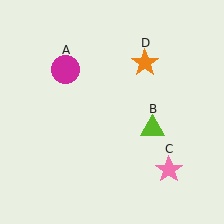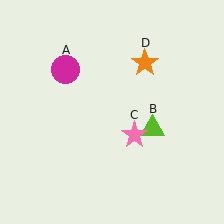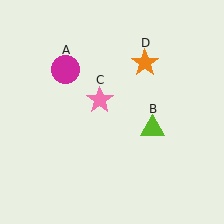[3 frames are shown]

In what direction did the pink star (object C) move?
The pink star (object C) moved up and to the left.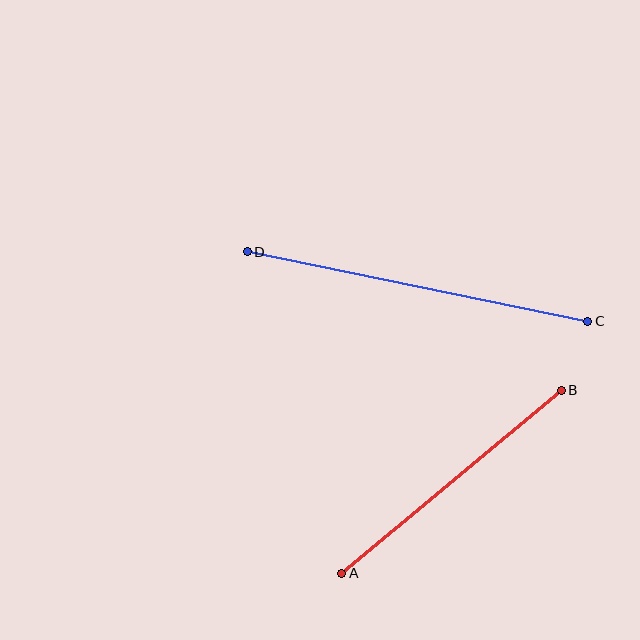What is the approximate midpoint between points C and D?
The midpoint is at approximately (418, 287) pixels.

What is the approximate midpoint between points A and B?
The midpoint is at approximately (452, 482) pixels.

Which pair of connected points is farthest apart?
Points C and D are farthest apart.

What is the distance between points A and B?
The distance is approximately 286 pixels.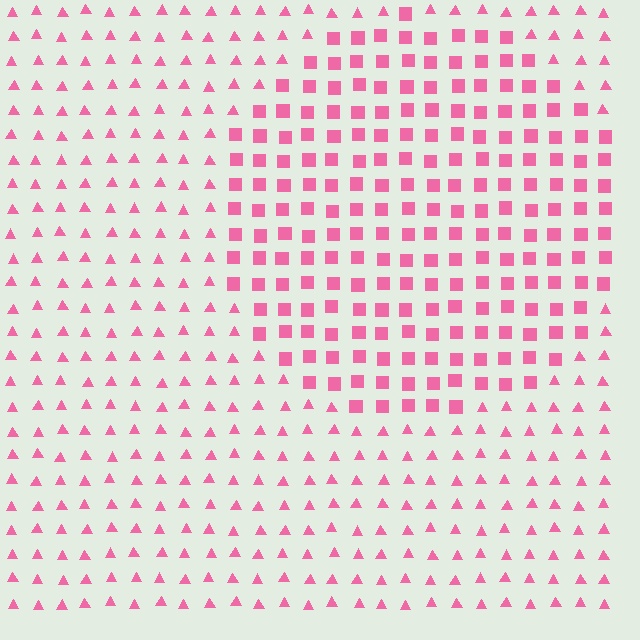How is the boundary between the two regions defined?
The boundary is defined by a change in element shape: squares inside vs. triangles outside. All elements share the same color and spacing.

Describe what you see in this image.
The image is filled with small pink elements arranged in a uniform grid. A circle-shaped region contains squares, while the surrounding area contains triangles. The boundary is defined purely by the change in element shape.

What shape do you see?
I see a circle.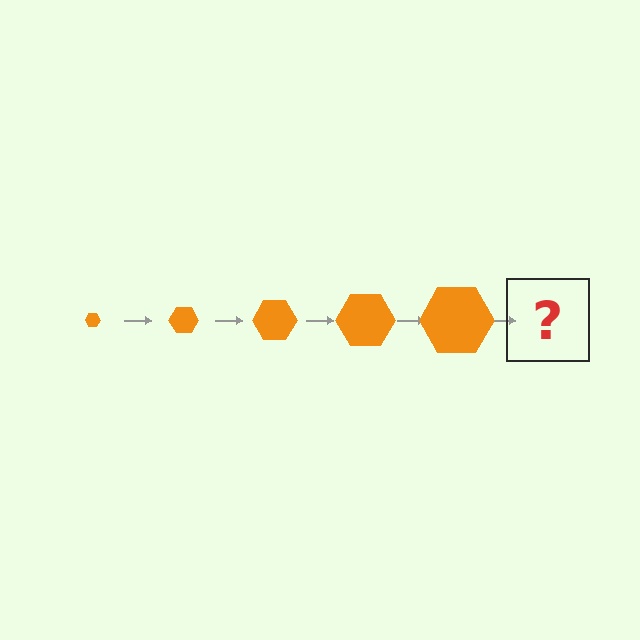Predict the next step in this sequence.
The next step is an orange hexagon, larger than the previous one.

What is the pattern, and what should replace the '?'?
The pattern is that the hexagon gets progressively larger each step. The '?' should be an orange hexagon, larger than the previous one.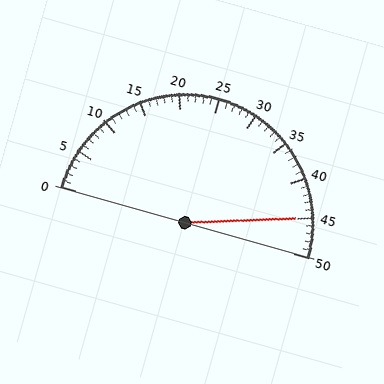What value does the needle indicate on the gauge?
The needle indicates approximately 45.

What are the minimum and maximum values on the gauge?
The gauge ranges from 0 to 50.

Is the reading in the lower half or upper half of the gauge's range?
The reading is in the upper half of the range (0 to 50).